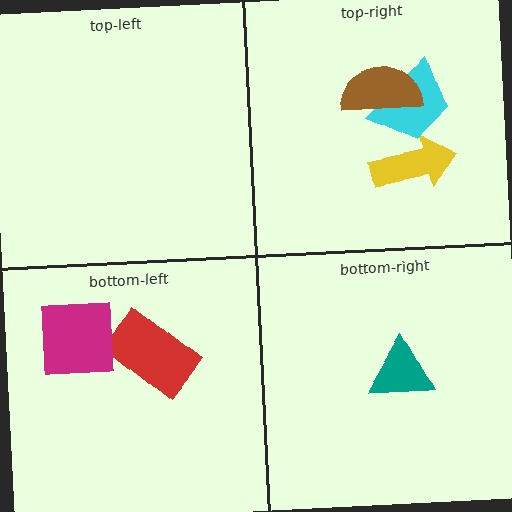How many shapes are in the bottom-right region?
1.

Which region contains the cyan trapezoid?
The top-right region.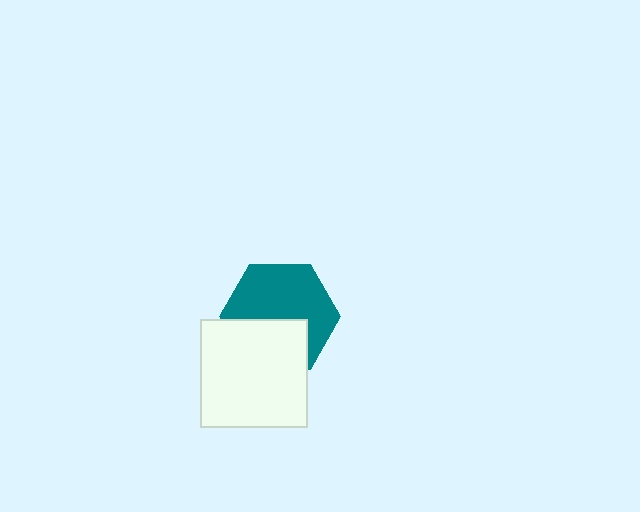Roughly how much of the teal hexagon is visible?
About half of it is visible (roughly 63%).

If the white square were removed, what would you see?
You would see the complete teal hexagon.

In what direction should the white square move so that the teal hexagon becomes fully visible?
The white square should move down. That is the shortest direction to clear the overlap and leave the teal hexagon fully visible.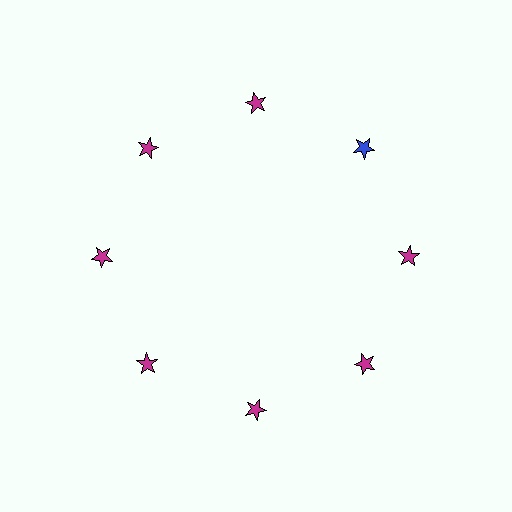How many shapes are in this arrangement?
There are 8 shapes arranged in a ring pattern.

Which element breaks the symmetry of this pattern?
The blue star at roughly the 2 o'clock position breaks the symmetry. All other shapes are magenta stars.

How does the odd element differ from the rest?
It has a different color: blue instead of magenta.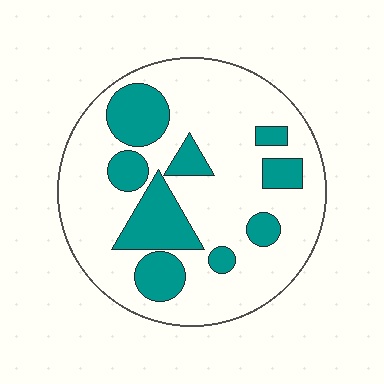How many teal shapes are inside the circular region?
9.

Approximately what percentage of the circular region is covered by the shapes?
Approximately 25%.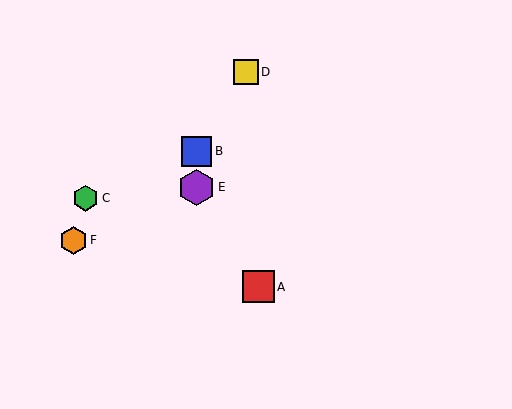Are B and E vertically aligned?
Yes, both are at x≈197.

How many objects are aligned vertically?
2 objects (B, E) are aligned vertically.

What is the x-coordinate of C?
Object C is at x≈86.